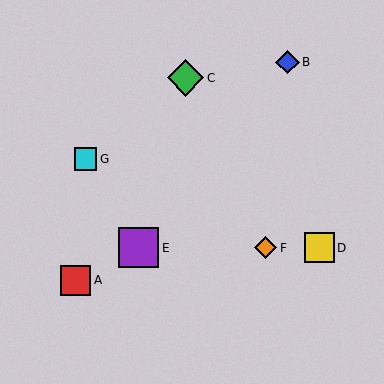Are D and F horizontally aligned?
Yes, both are at y≈248.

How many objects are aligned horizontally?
3 objects (D, E, F) are aligned horizontally.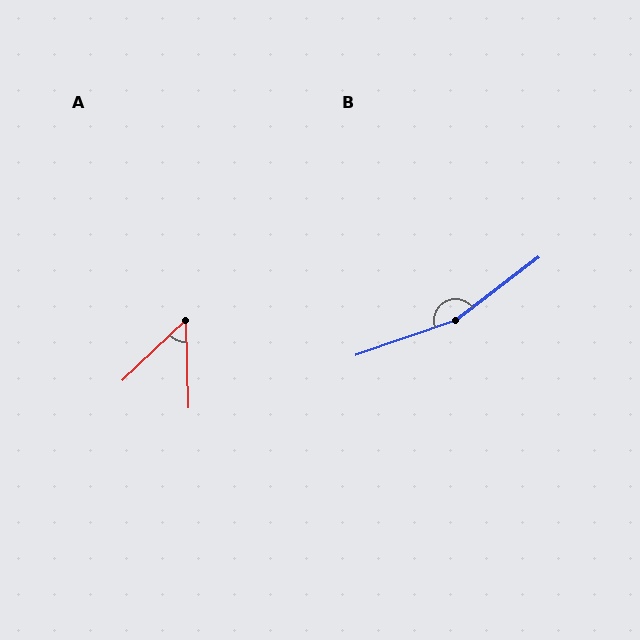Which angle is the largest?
B, at approximately 162 degrees.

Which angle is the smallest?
A, at approximately 48 degrees.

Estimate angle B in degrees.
Approximately 162 degrees.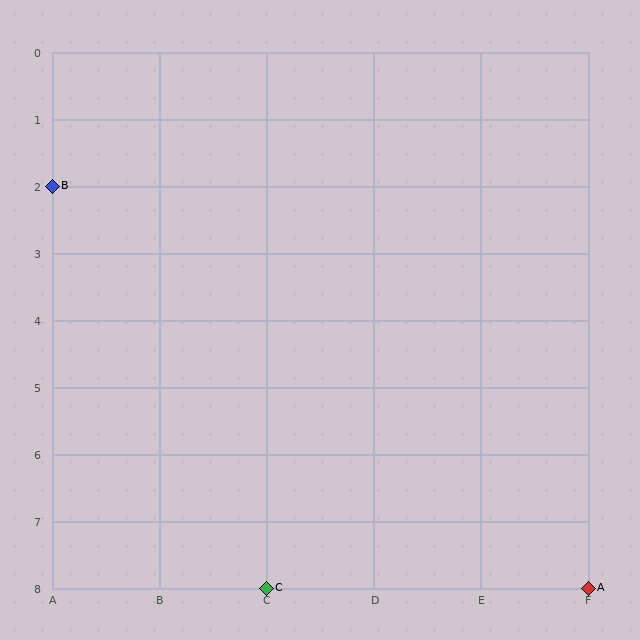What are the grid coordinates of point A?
Point A is at grid coordinates (F, 8).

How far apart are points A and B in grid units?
Points A and B are 5 columns and 6 rows apart (about 7.8 grid units diagonally).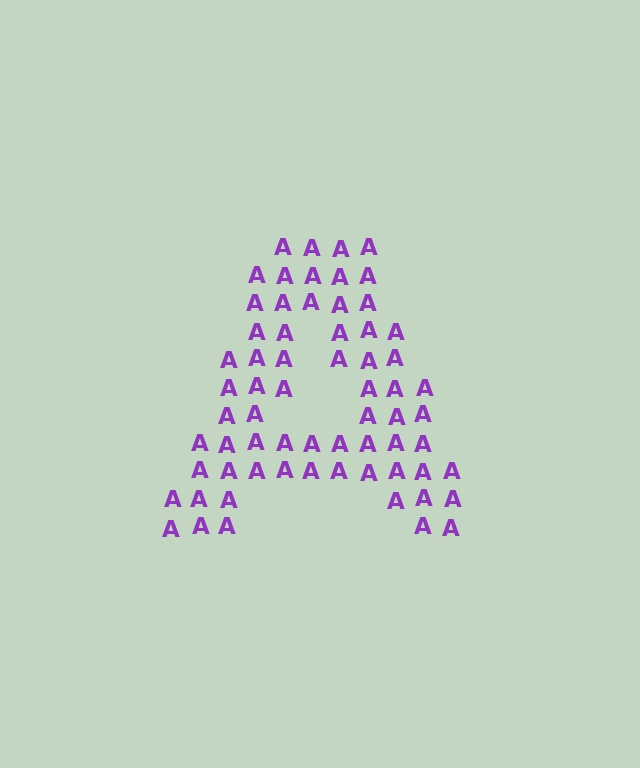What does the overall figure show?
The overall figure shows the letter A.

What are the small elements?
The small elements are letter A's.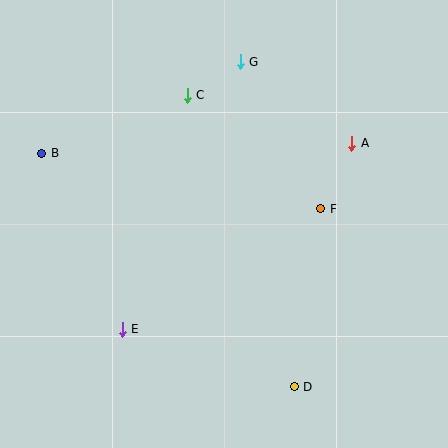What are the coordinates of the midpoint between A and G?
The midpoint between A and G is at (296, 103).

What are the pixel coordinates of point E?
Point E is at (122, 329).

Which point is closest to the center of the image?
Point F at (321, 209) is closest to the center.